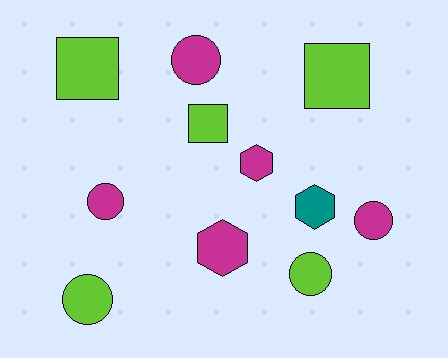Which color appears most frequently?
Lime, with 5 objects.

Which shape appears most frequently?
Circle, with 5 objects.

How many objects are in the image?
There are 11 objects.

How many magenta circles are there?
There are 3 magenta circles.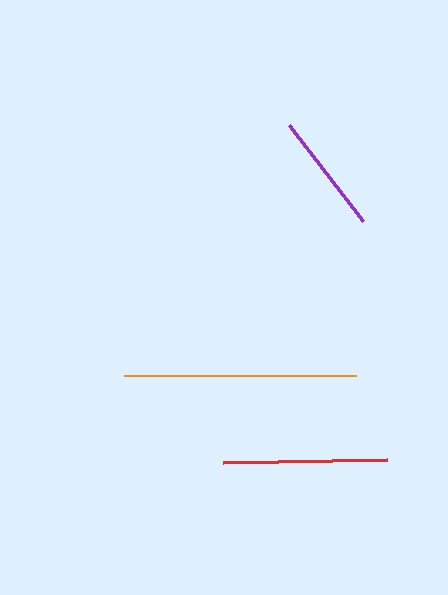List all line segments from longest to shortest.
From longest to shortest: orange, red, purple.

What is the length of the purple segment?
The purple segment is approximately 122 pixels long.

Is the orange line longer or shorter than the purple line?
The orange line is longer than the purple line.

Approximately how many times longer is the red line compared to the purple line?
The red line is approximately 1.4 times the length of the purple line.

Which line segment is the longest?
The orange line is the longest at approximately 232 pixels.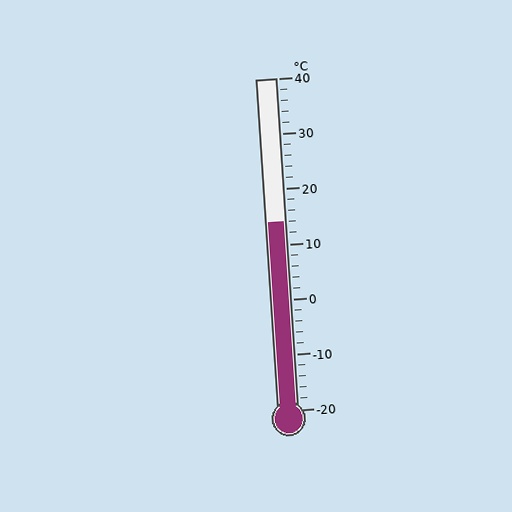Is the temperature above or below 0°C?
The temperature is above 0°C.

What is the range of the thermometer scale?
The thermometer scale ranges from -20°C to 40°C.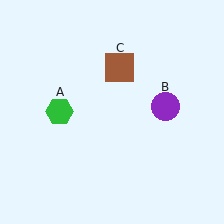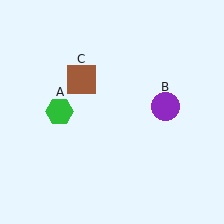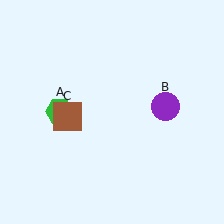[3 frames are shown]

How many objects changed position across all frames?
1 object changed position: brown square (object C).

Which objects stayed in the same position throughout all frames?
Green hexagon (object A) and purple circle (object B) remained stationary.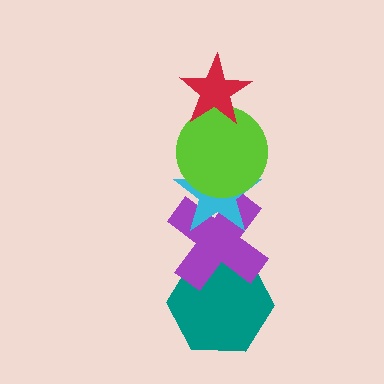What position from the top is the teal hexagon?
The teal hexagon is 5th from the top.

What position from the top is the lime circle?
The lime circle is 2nd from the top.